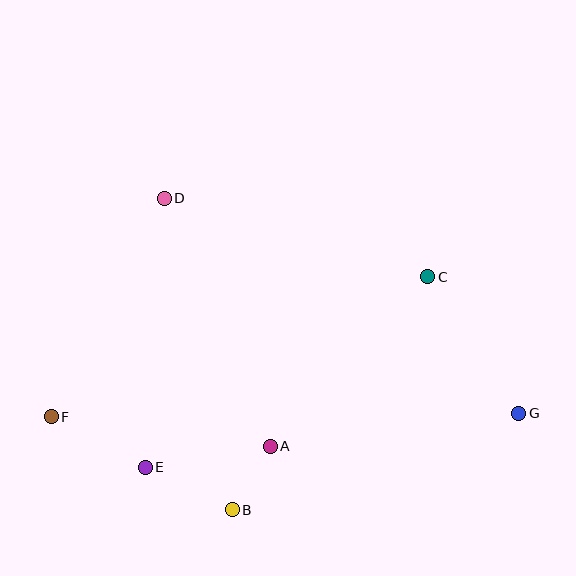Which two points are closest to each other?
Points A and B are closest to each other.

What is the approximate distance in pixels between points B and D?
The distance between B and D is approximately 319 pixels.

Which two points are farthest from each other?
Points F and G are farthest from each other.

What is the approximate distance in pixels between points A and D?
The distance between A and D is approximately 270 pixels.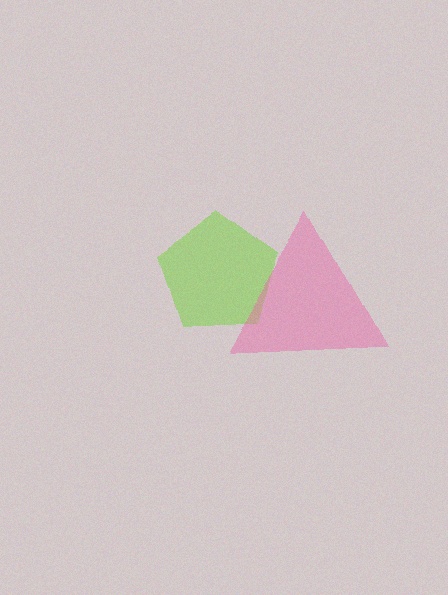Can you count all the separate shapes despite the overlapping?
Yes, there are 2 separate shapes.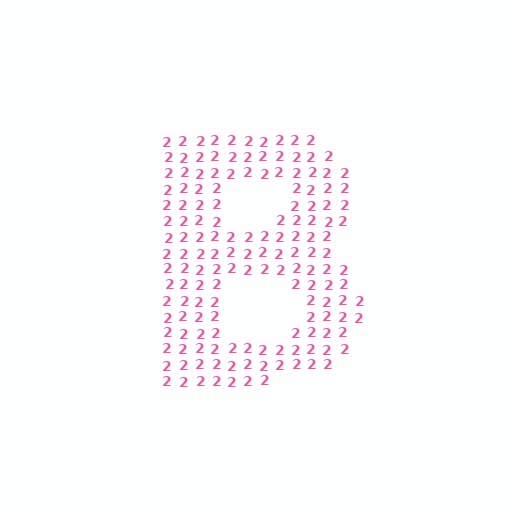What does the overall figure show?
The overall figure shows the letter B.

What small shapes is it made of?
It is made of small digit 2's.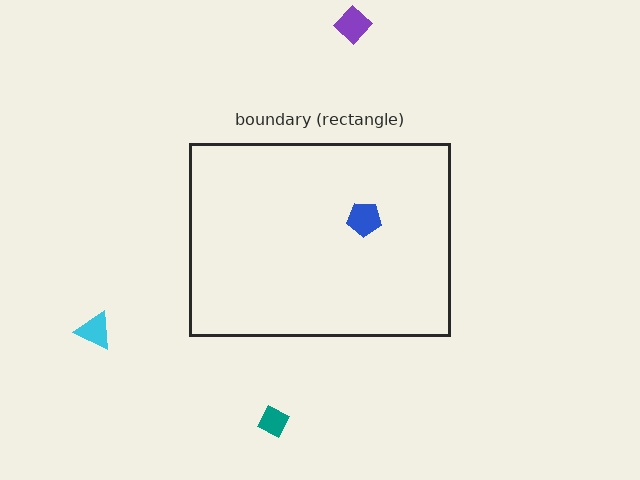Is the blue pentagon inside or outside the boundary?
Inside.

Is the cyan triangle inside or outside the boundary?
Outside.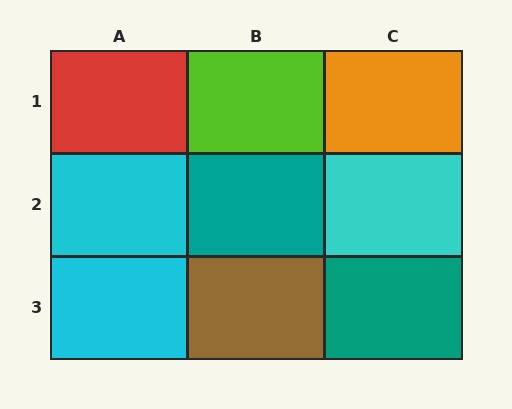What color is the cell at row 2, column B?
Teal.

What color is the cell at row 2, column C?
Cyan.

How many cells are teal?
2 cells are teal.